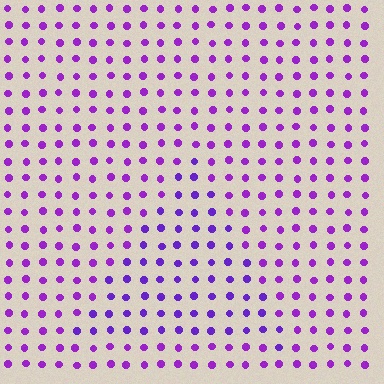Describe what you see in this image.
The image is filled with small purple elements in a uniform arrangement. A triangle-shaped region is visible where the elements are tinted to a slightly different hue, forming a subtle color boundary.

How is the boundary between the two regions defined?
The boundary is defined purely by a slight shift in hue (about 19 degrees). Spacing, size, and orientation are identical on both sides.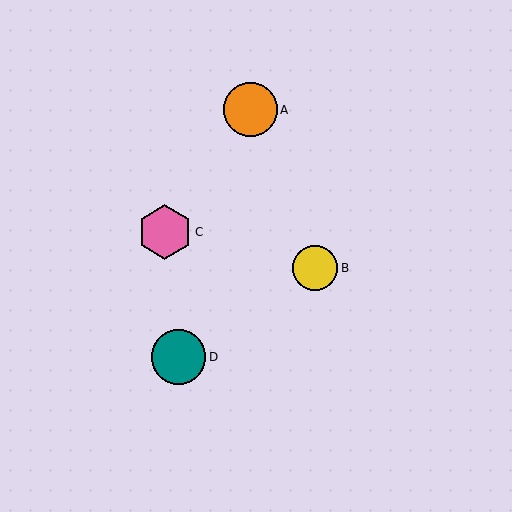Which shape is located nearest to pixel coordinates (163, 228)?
The pink hexagon (labeled C) at (165, 232) is nearest to that location.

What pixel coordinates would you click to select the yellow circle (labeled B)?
Click at (315, 268) to select the yellow circle B.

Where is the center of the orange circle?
The center of the orange circle is at (250, 110).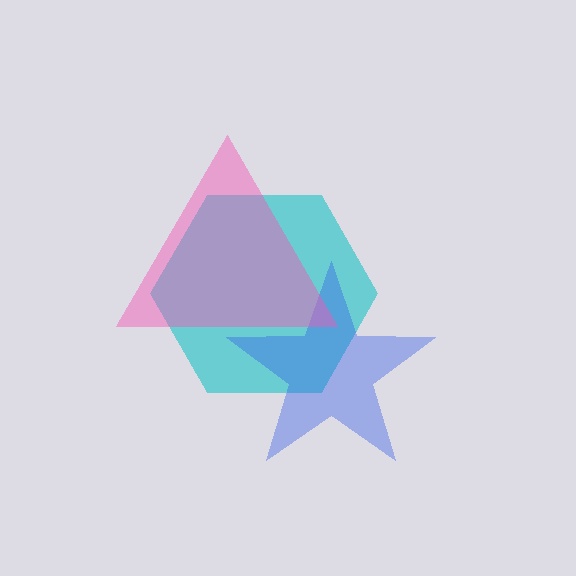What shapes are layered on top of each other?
The layered shapes are: a cyan hexagon, a blue star, a pink triangle.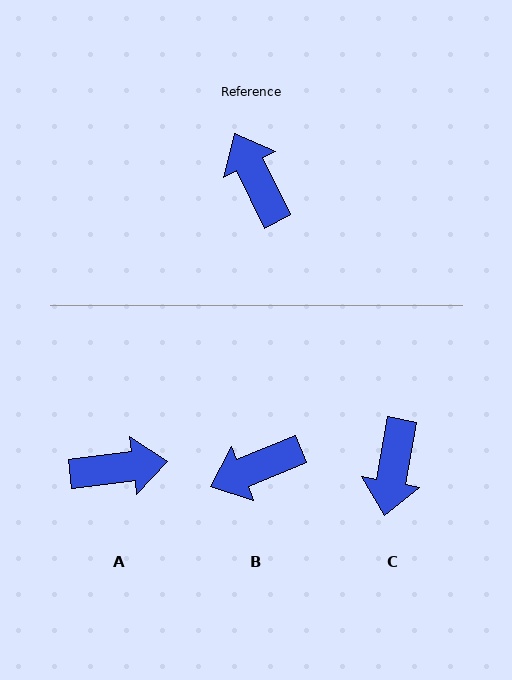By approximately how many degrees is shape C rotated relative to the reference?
Approximately 143 degrees counter-clockwise.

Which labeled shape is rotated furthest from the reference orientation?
C, about 143 degrees away.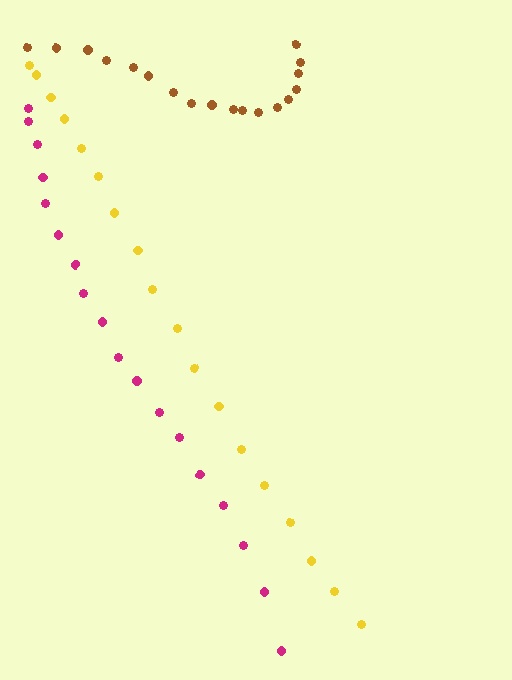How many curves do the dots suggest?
There are 3 distinct paths.